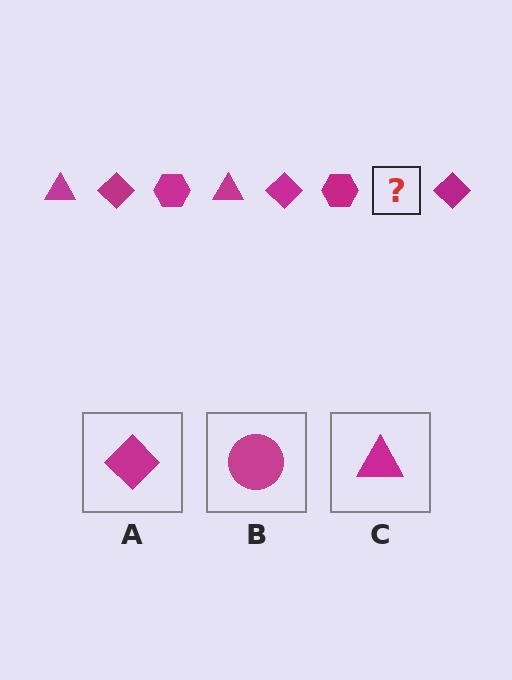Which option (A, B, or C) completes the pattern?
C.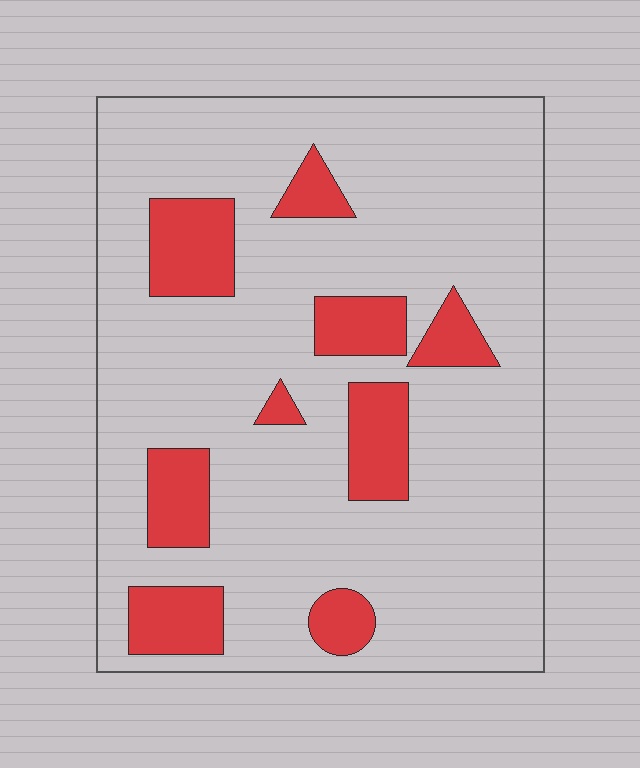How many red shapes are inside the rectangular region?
9.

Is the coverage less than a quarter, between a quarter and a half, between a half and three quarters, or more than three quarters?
Less than a quarter.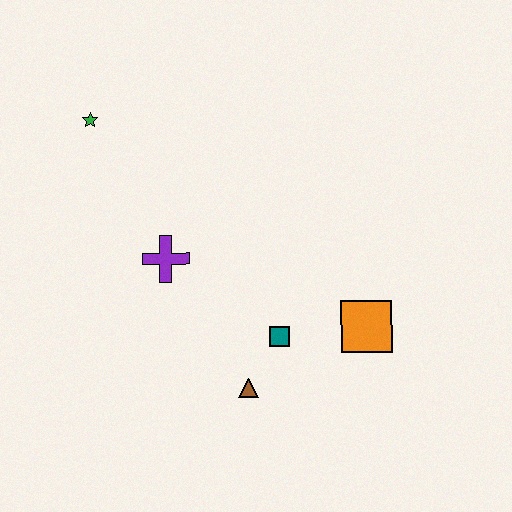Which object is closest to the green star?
The purple cross is closest to the green star.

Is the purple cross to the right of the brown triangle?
No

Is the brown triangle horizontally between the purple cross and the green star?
No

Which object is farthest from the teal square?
The green star is farthest from the teal square.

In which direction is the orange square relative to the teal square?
The orange square is to the right of the teal square.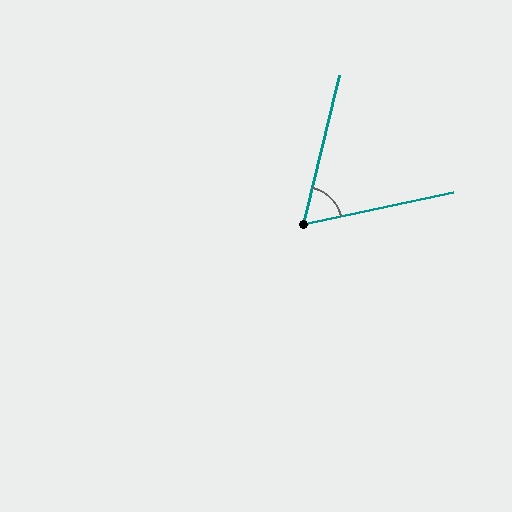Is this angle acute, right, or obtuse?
It is acute.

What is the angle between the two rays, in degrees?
Approximately 64 degrees.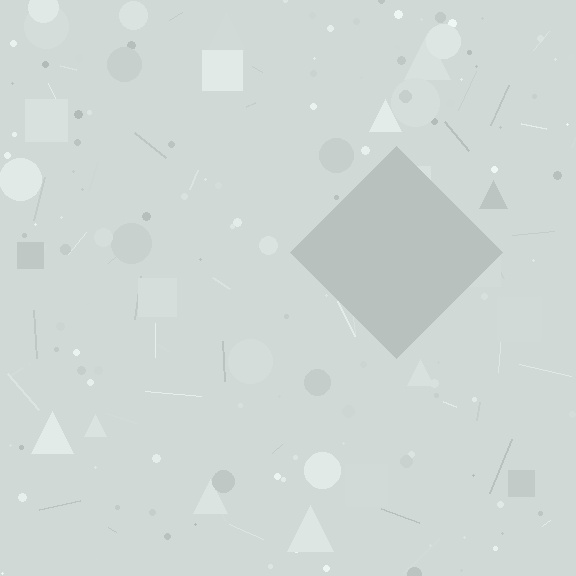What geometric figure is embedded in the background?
A diamond is embedded in the background.